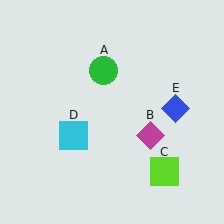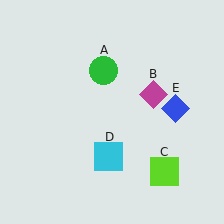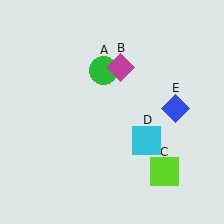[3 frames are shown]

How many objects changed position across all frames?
2 objects changed position: magenta diamond (object B), cyan square (object D).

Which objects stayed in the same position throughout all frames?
Green circle (object A) and lime square (object C) and blue diamond (object E) remained stationary.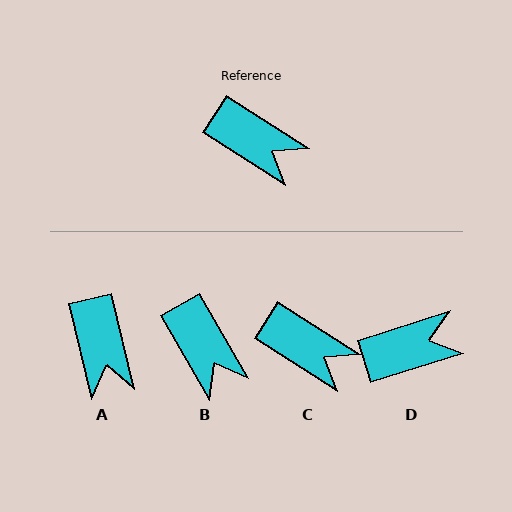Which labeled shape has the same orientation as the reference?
C.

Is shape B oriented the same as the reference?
No, it is off by about 28 degrees.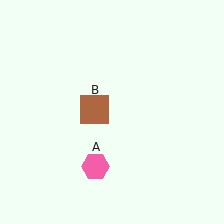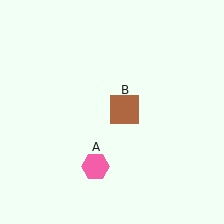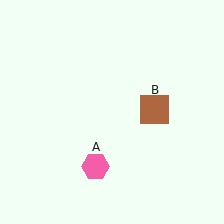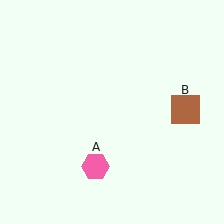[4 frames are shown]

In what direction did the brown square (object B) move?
The brown square (object B) moved right.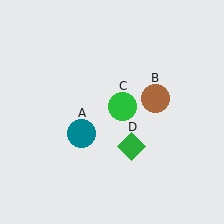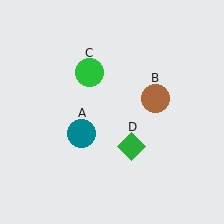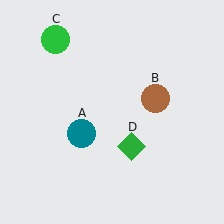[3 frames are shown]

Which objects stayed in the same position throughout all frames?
Teal circle (object A) and brown circle (object B) and green diamond (object D) remained stationary.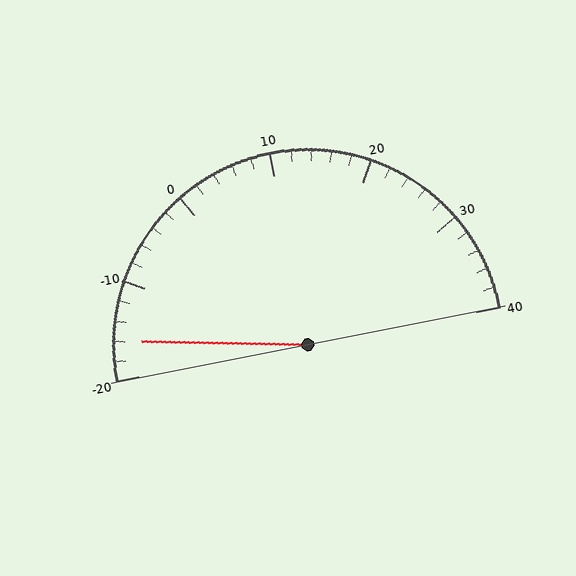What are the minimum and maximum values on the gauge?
The gauge ranges from -20 to 40.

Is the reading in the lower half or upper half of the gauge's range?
The reading is in the lower half of the range (-20 to 40).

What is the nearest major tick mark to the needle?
The nearest major tick mark is -20.